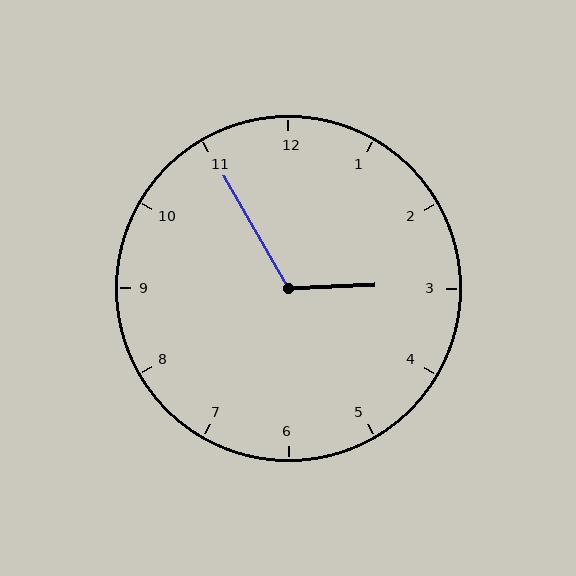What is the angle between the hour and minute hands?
Approximately 118 degrees.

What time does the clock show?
2:55.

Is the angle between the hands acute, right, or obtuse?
It is obtuse.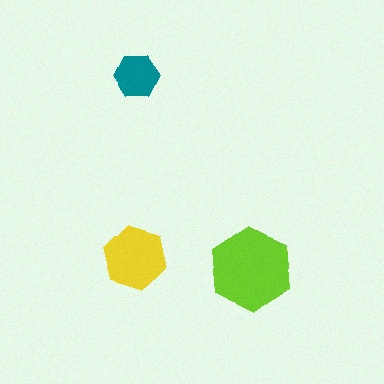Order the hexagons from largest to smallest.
the lime one, the yellow one, the teal one.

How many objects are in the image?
There are 3 objects in the image.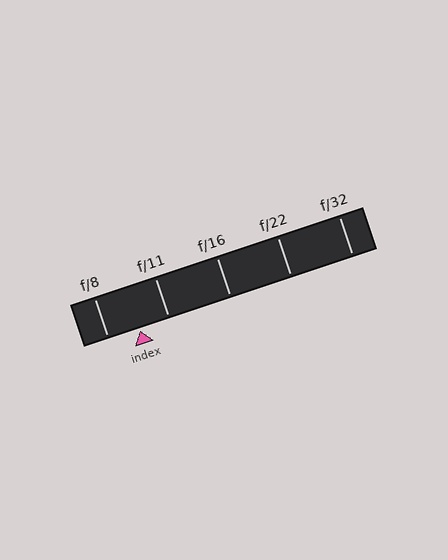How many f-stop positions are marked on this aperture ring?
There are 5 f-stop positions marked.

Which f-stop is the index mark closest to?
The index mark is closest to f/11.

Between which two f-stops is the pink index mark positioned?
The index mark is between f/8 and f/11.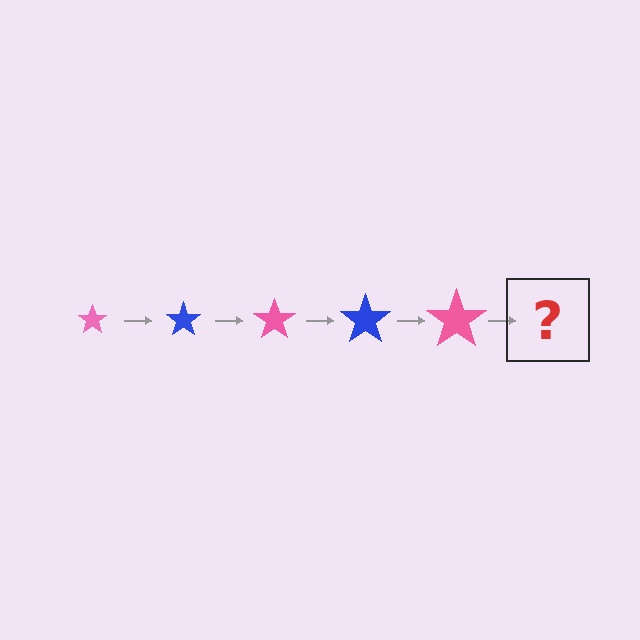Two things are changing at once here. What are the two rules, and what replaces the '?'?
The two rules are that the star grows larger each step and the color cycles through pink and blue. The '?' should be a blue star, larger than the previous one.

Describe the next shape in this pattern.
It should be a blue star, larger than the previous one.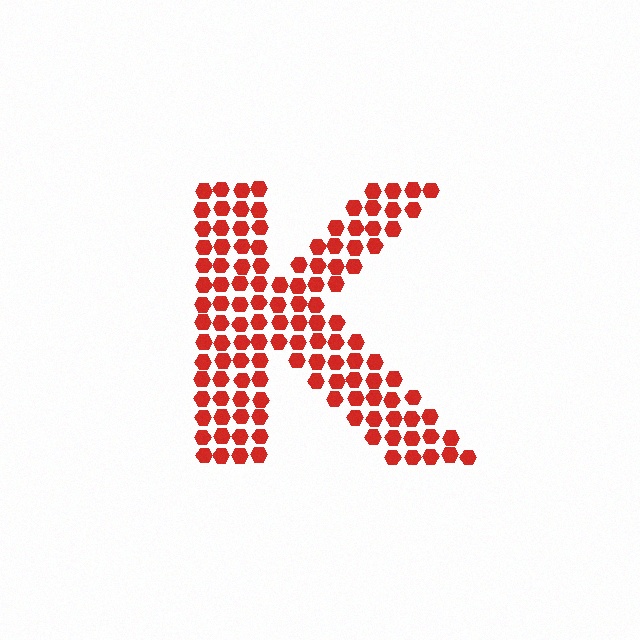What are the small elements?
The small elements are hexagons.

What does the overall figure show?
The overall figure shows the letter K.